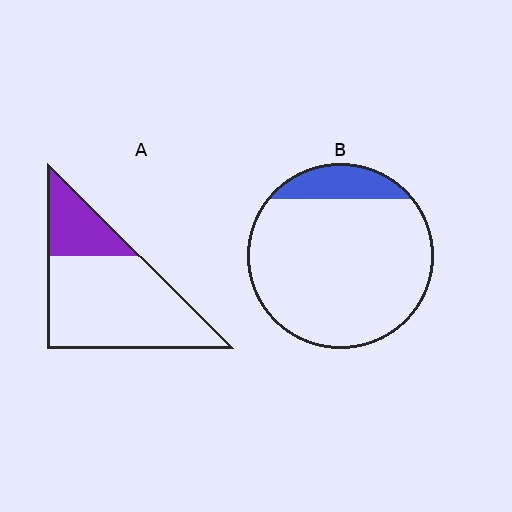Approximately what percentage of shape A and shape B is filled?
A is approximately 25% and B is approximately 15%.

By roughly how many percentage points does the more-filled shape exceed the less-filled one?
By roughly 10 percentage points (A over B).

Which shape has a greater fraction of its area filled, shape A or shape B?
Shape A.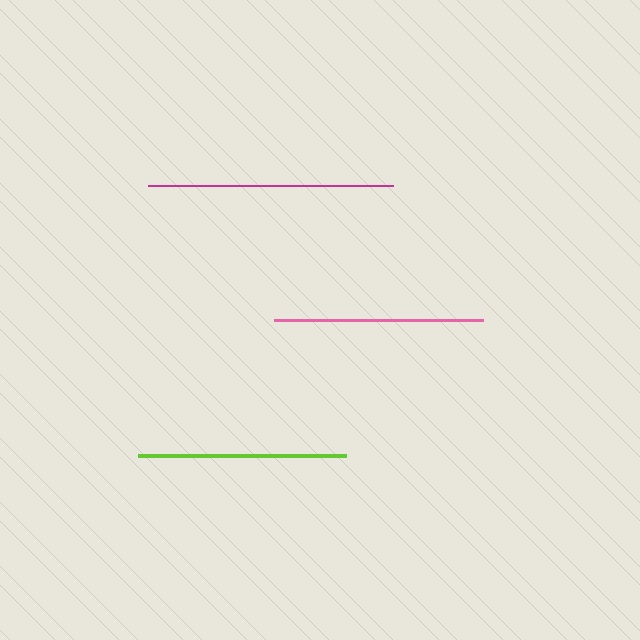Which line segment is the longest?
The magenta line is the longest at approximately 245 pixels.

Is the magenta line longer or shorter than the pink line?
The magenta line is longer than the pink line.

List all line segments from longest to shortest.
From longest to shortest: magenta, pink, lime.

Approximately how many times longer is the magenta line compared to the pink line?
The magenta line is approximately 1.2 times the length of the pink line.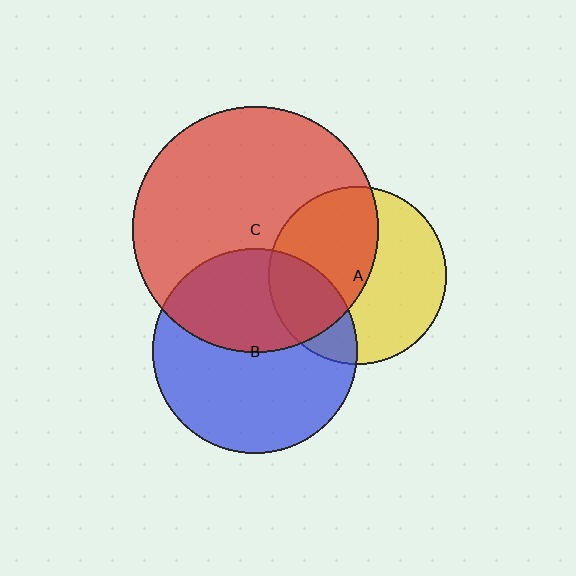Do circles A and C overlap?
Yes.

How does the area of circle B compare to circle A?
Approximately 1.3 times.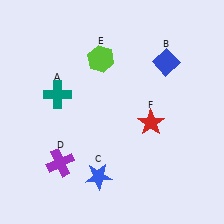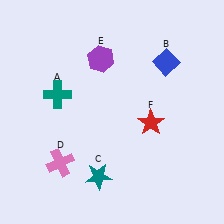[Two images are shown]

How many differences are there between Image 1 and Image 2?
There are 3 differences between the two images.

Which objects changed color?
C changed from blue to teal. D changed from purple to pink. E changed from lime to purple.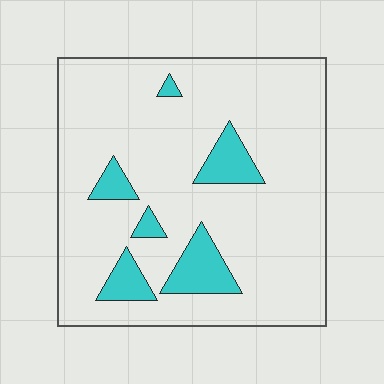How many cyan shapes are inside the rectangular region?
6.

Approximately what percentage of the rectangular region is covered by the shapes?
Approximately 15%.